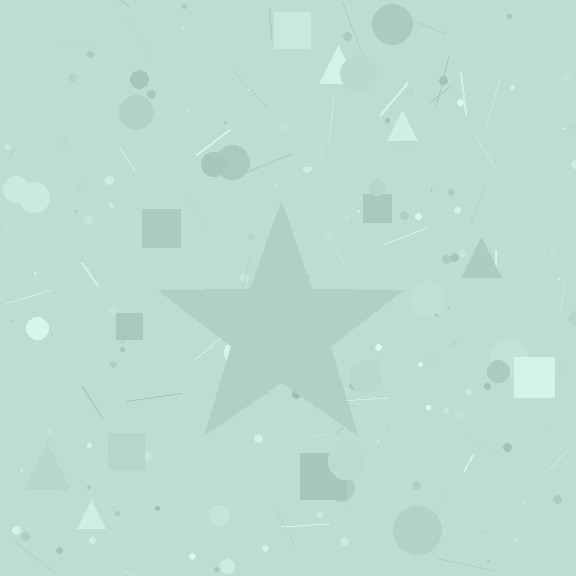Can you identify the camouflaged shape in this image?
The camouflaged shape is a star.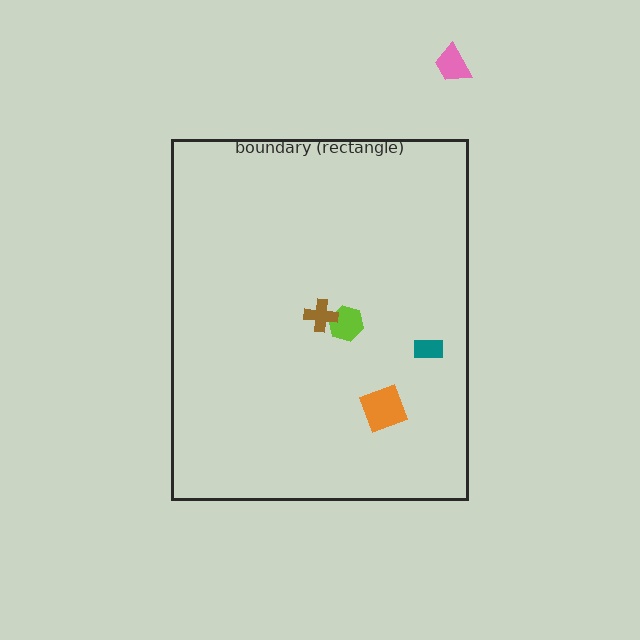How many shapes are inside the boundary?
4 inside, 1 outside.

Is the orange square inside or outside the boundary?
Inside.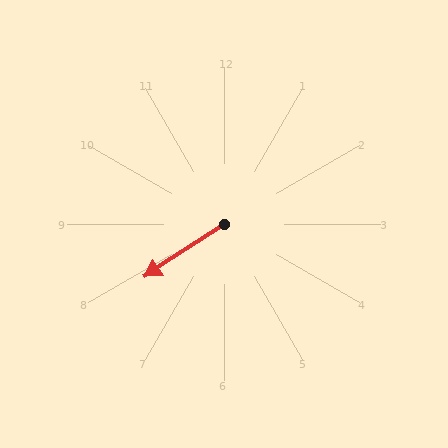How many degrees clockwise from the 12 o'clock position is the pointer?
Approximately 237 degrees.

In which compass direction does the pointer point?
Southwest.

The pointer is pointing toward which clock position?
Roughly 8 o'clock.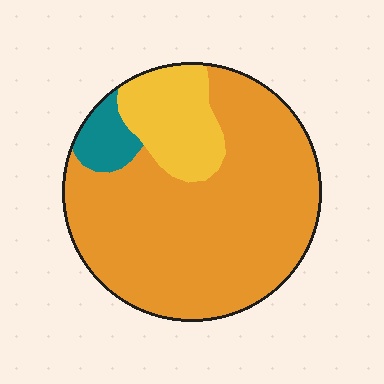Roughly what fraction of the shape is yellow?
Yellow covers about 15% of the shape.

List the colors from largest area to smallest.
From largest to smallest: orange, yellow, teal.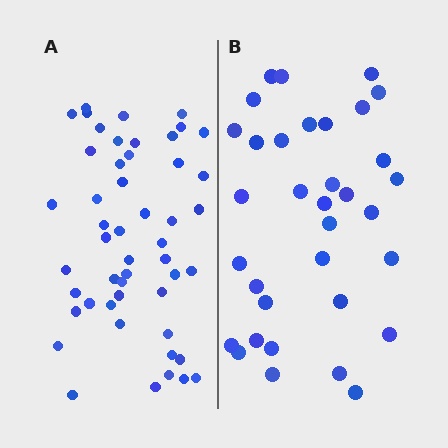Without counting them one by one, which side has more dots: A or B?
Region A (the left region) has more dots.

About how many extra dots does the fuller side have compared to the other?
Region A has approximately 15 more dots than region B.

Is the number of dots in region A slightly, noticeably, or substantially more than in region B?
Region A has substantially more. The ratio is roughly 1.5 to 1.